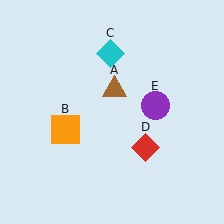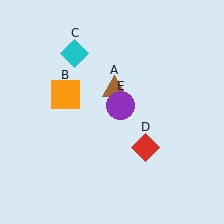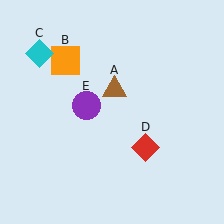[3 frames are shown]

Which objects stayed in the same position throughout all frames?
Brown triangle (object A) and red diamond (object D) remained stationary.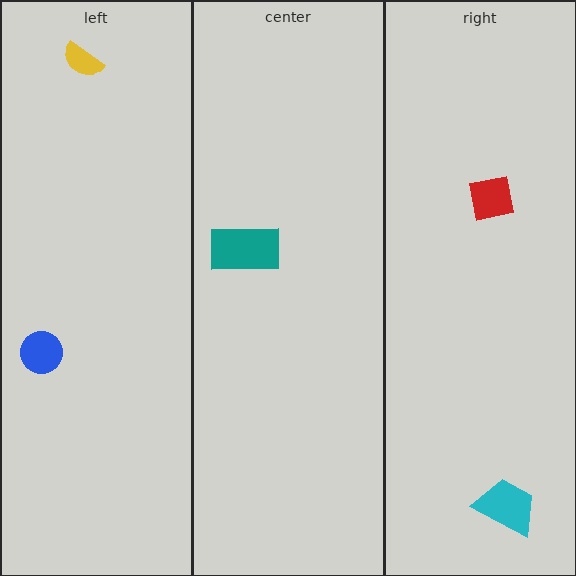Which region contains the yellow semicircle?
The left region.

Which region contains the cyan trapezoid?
The right region.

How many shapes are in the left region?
2.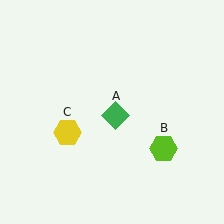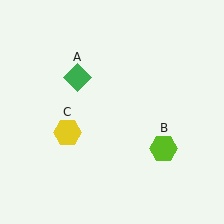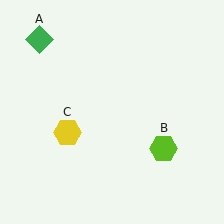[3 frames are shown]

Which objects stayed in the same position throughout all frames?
Lime hexagon (object B) and yellow hexagon (object C) remained stationary.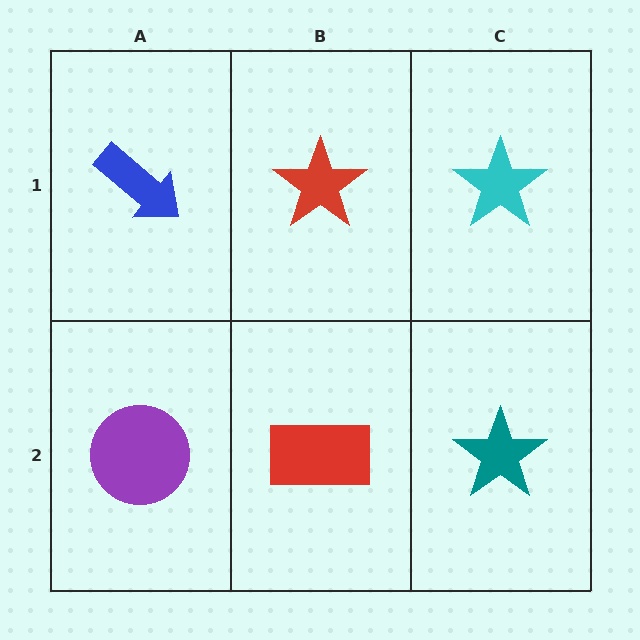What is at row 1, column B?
A red star.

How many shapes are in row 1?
3 shapes.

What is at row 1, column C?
A cyan star.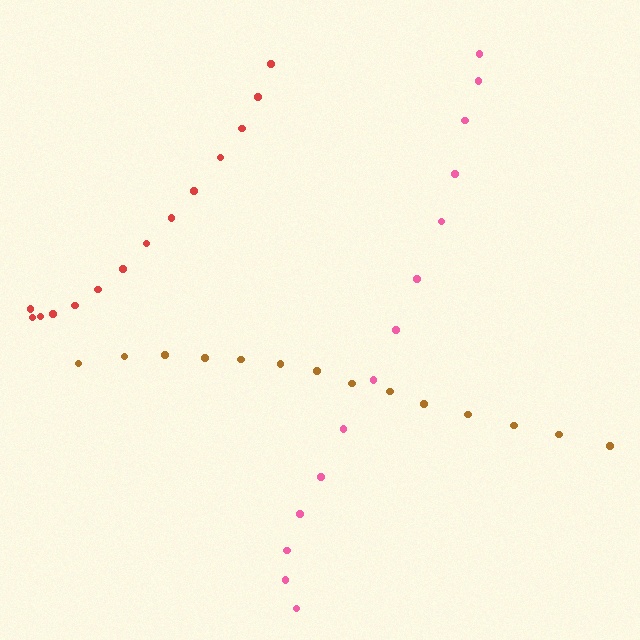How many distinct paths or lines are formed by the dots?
There are 3 distinct paths.